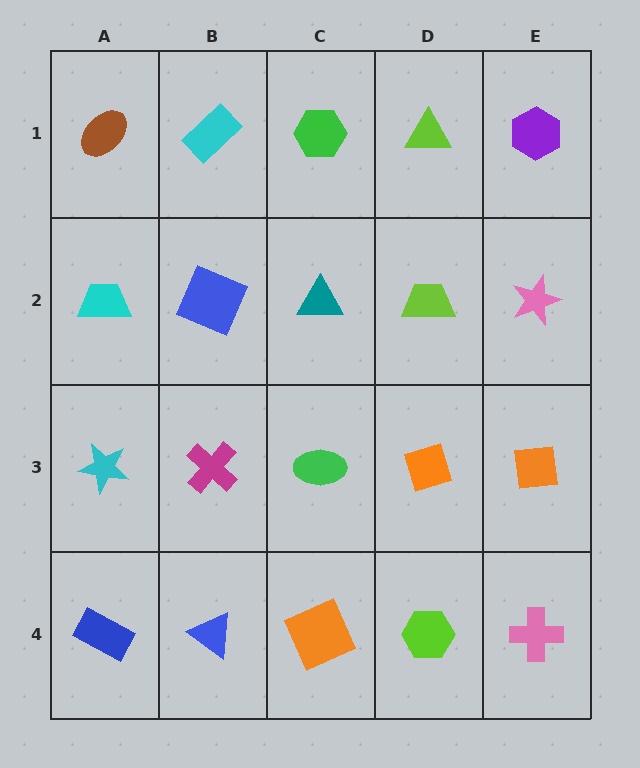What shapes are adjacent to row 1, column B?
A blue square (row 2, column B), a brown ellipse (row 1, column A), a green hexagon (row 1, column C).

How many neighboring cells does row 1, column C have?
3.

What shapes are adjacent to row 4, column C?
A green ellipse (row 3, column C), a blue triangle (row 4, column B), a lime hexagon (row 4, column D).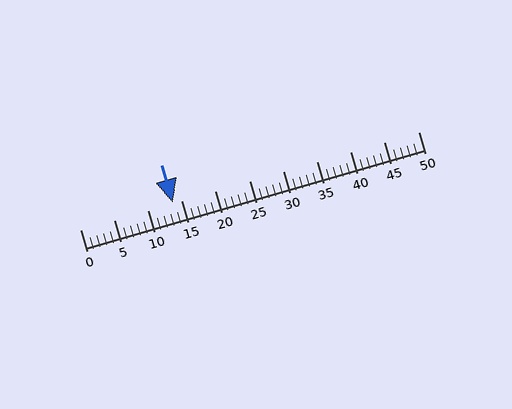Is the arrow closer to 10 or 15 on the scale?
The arrow is closer to 15.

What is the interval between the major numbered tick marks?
The major tick marks are spaced 5 units apart.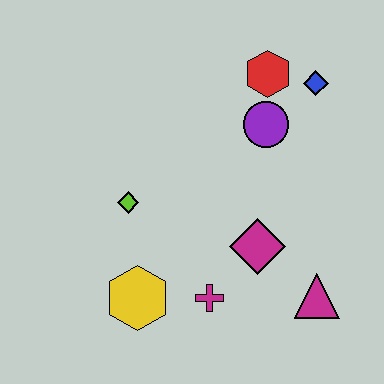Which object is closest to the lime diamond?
The yellow hexagon is closest to the lime diamond.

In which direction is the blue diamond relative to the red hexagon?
The blue diamond is to the right of the red hexagon.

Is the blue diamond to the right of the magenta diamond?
Yes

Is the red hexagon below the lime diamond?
No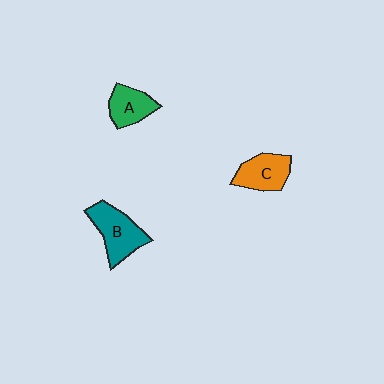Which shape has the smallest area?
Shape A (green).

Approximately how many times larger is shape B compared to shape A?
Approximately 1.4 times.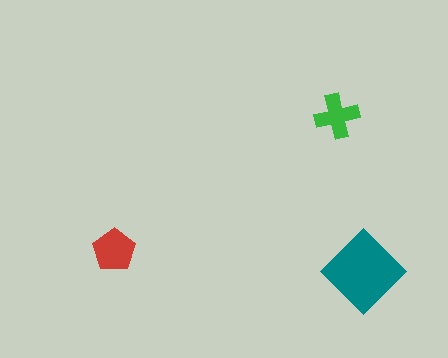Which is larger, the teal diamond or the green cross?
The teal diamond.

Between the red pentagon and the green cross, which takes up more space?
The red pentagon.